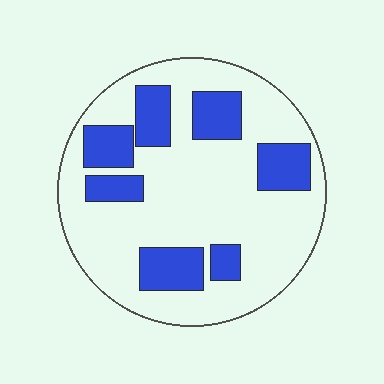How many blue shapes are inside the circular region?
7.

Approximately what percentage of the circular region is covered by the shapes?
Approximately 25%.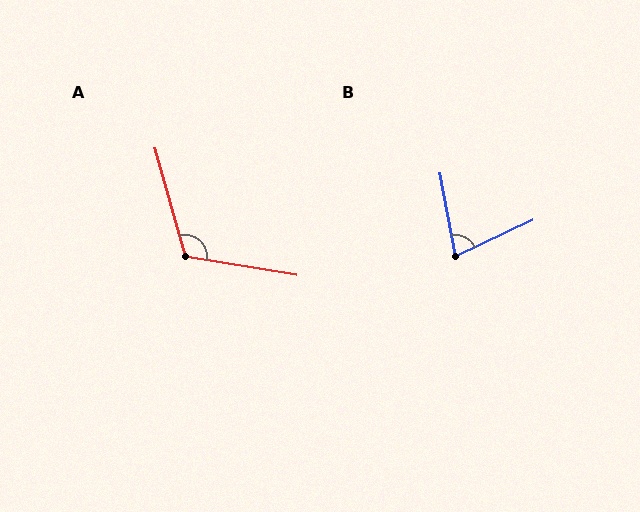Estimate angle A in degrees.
Approximately 115 degrees.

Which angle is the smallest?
B, at approximately 75 degrees.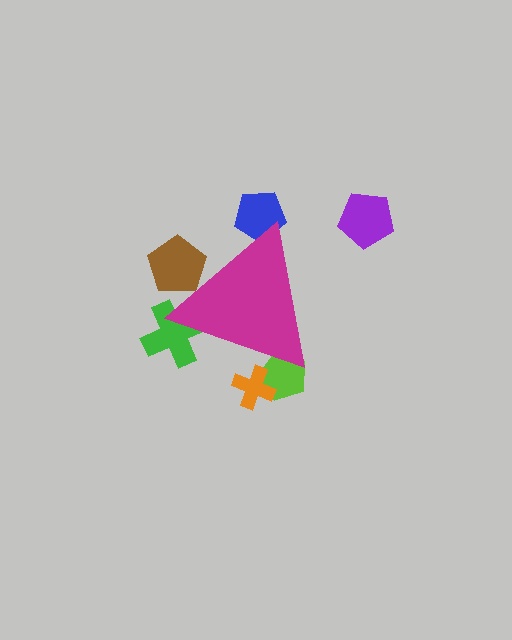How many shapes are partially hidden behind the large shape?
5 shapes are partially hidden.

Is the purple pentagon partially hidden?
No, the purple pentagon is fully visible.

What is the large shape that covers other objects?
A magenta triangle.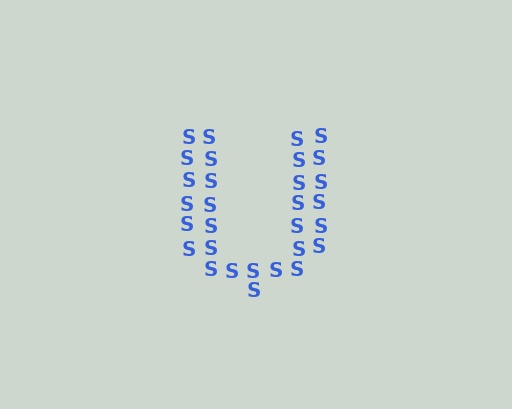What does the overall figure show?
The overall figure shows the letter U.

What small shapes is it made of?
It is made of small letter S's.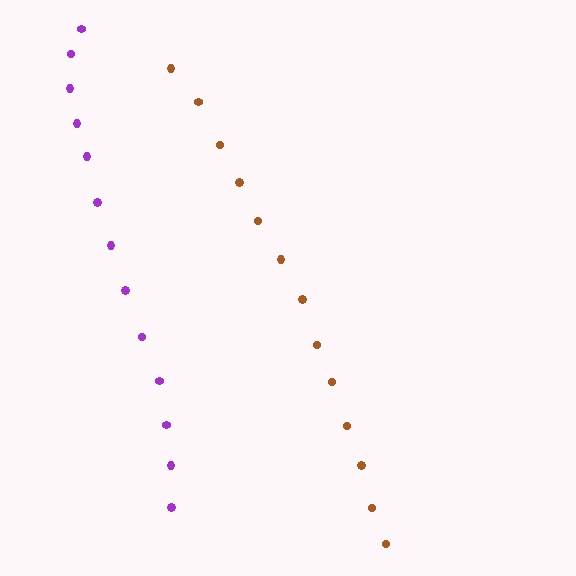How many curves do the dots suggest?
There are 2 distinct paths.